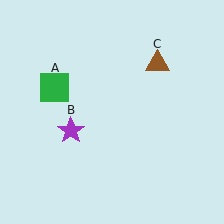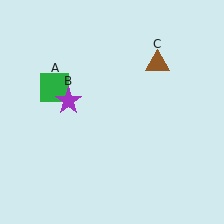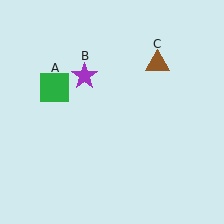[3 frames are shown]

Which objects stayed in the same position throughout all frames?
Green square (object A) and brown triangle (object C) remained stationary.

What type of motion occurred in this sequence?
The purple star (object B) rotated clockwise around the center of the scene.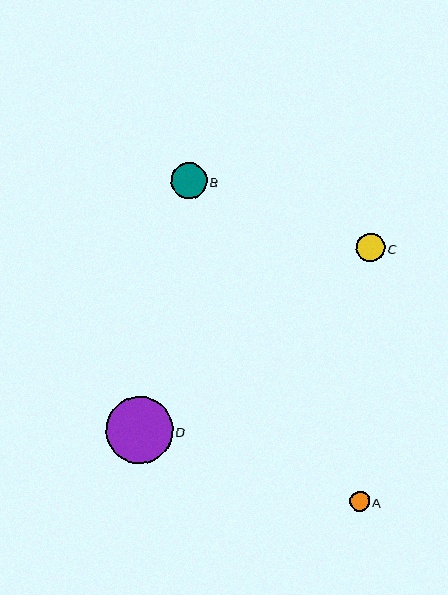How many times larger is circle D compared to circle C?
Circle D is approximately 2.3 times the size of circle C.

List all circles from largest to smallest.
From largest to smallest: D, B, C, A.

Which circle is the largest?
Circle D is the largest with a size of approximately 67 pixels.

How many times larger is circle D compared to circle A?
Circle D is approximately 3.3 times the size of circle A.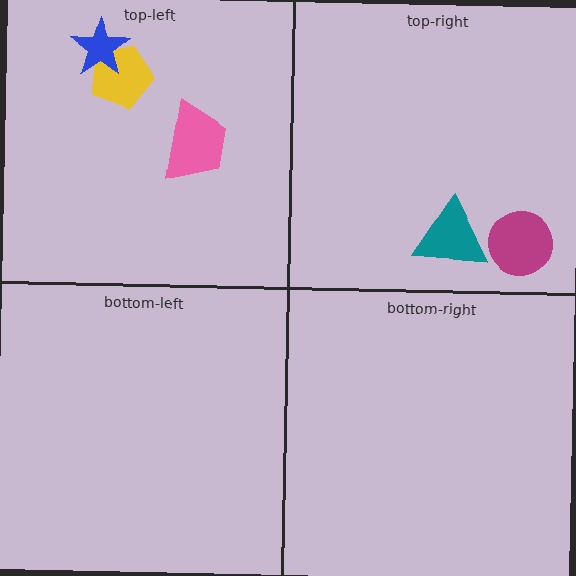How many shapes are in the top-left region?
3.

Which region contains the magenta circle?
The top-right region.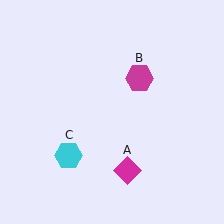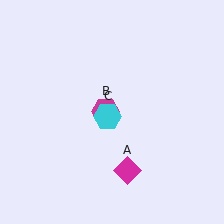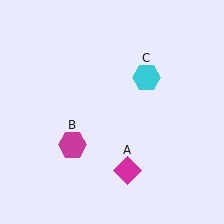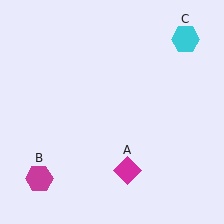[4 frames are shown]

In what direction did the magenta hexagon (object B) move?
The magenta hexagon (object B) moved down and to the left.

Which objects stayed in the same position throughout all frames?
Magenta diamond (object A) remained stationary.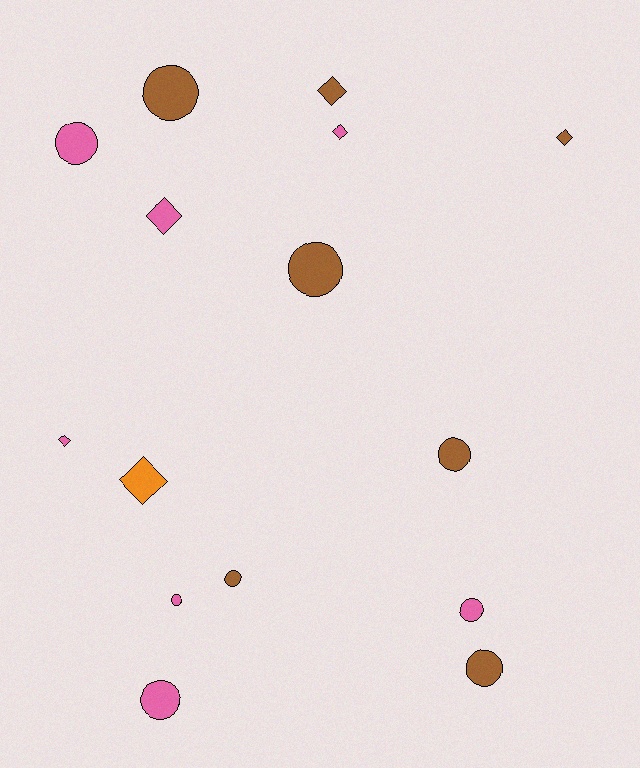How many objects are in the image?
There are 15 objects.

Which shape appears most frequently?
Circle, with 9 objects.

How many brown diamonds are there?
There are 2 brown diamonds.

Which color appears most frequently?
Pink, with 7 objects.